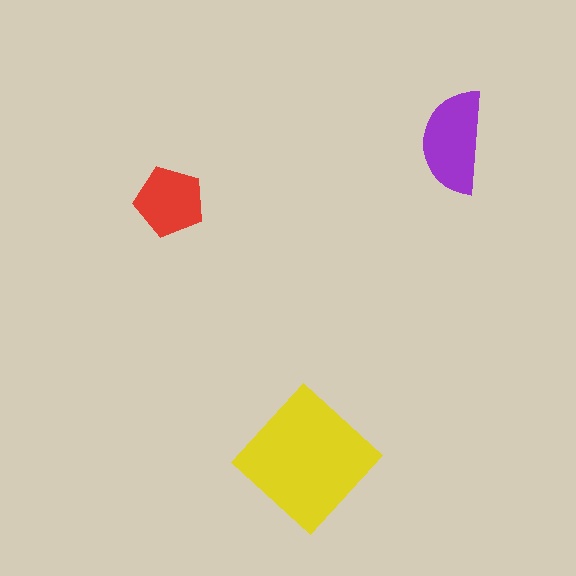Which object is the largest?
The yellow diamond.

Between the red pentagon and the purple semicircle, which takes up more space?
The purple semicircle.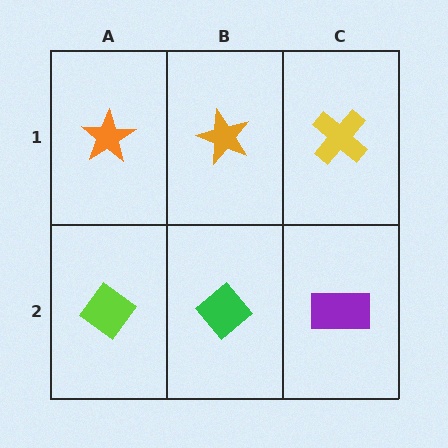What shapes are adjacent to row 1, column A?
A lime diamond (row 2, column A), an orange star (row 1, column B).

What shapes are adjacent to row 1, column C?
A purple rectangle (row 2, column C), an orange star (row 1, column B).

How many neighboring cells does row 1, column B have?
3.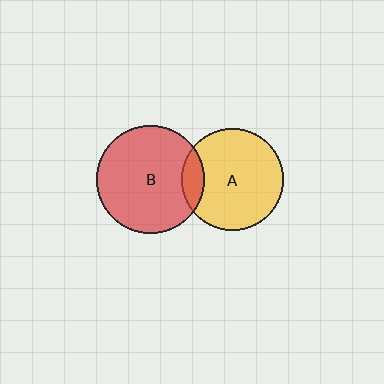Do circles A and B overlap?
Yes.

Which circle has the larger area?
Circle B (red).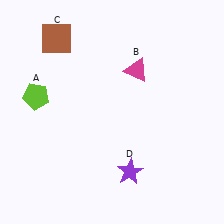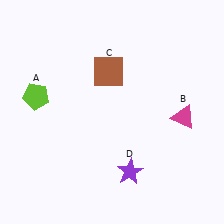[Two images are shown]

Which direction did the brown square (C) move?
The brown square (C) moved right.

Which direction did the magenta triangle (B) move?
The magenta triangle (B) moved down.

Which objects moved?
The objects that moved are: the magenta triangle (B), the brown square (C).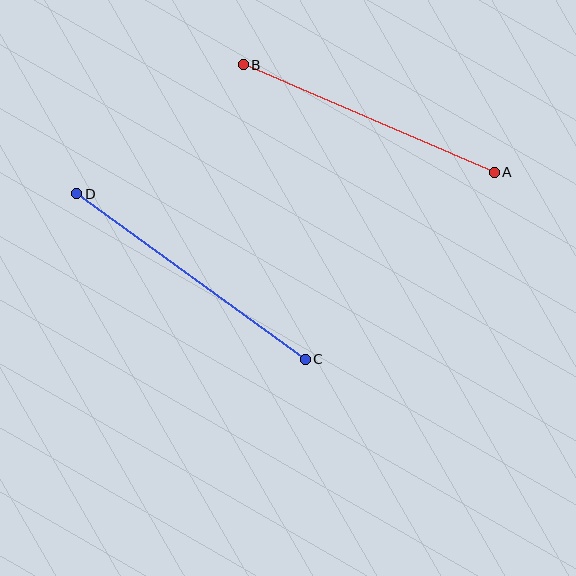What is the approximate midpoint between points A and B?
The midpoint is at approximately (369, 119) pixels.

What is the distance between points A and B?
The distance is approximately 273 pixels.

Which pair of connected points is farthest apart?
Points C and D are farthest apart.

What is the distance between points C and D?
The distance is approximately 282 pixels.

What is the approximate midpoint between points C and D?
The midpoint is at approximately (191, 277) pixels.